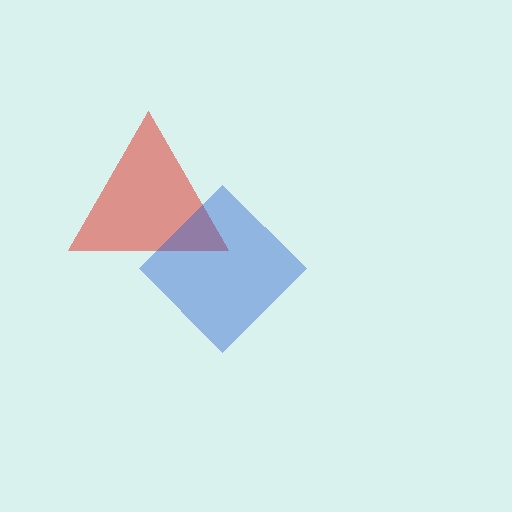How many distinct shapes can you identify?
There are 2 distinct shapes: a red triangle, a blue diamond.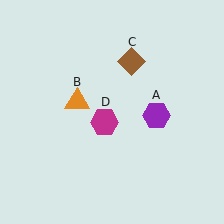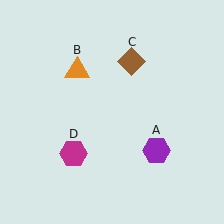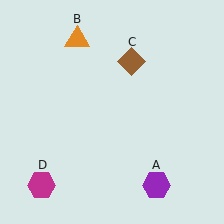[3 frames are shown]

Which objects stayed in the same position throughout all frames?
Brown diamond (object C) remained stationary.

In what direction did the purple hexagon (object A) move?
The purple hexagon (object A) moved down.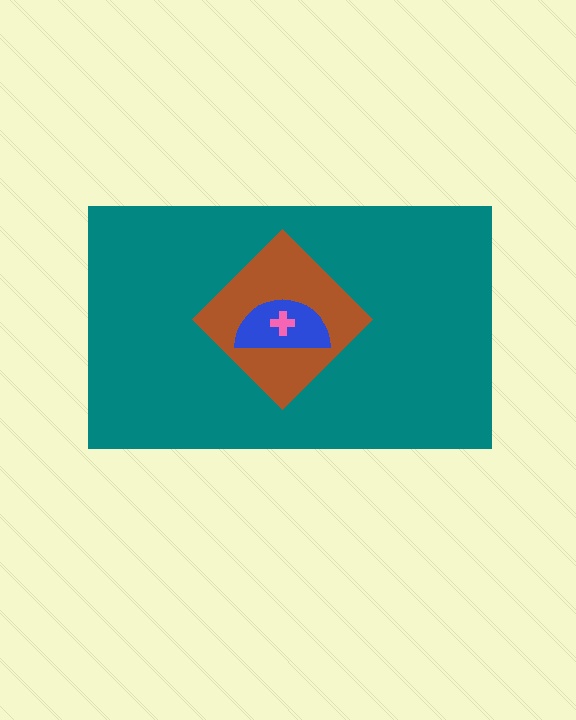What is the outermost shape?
The teal rectangle.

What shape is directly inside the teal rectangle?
The brown diamond.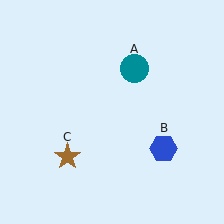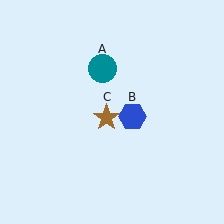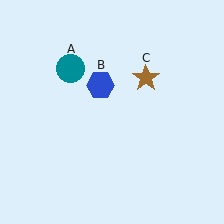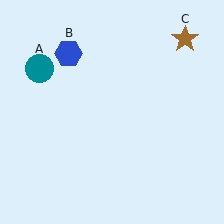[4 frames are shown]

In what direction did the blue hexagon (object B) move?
The blue hexagon (object B) moved up and to the left.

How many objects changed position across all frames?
3 objects changed position: teal circle (object A), blue hexagon (object B), brown star (object C).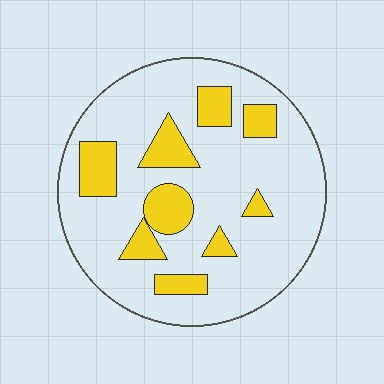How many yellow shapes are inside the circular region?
9.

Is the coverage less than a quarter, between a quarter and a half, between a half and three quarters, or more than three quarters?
Less than a quarter.